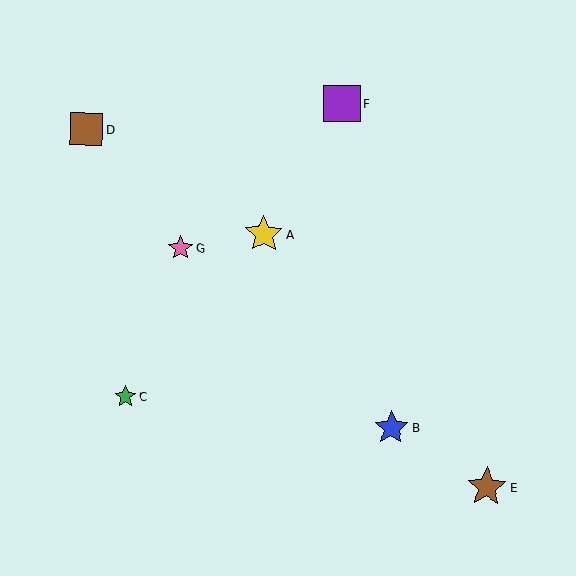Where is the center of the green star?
The center of the green star is at (126, 397).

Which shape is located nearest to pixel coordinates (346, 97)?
The purple square (labeled F) at (342, 104) is nearest to that location.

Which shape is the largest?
The brown star (labeled E) is the largest.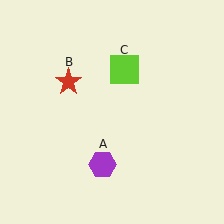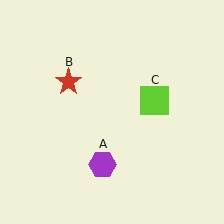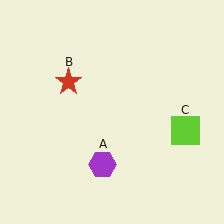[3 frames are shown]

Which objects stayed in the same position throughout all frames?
Purple hexagon (object A) and red star (object B) remained stationary.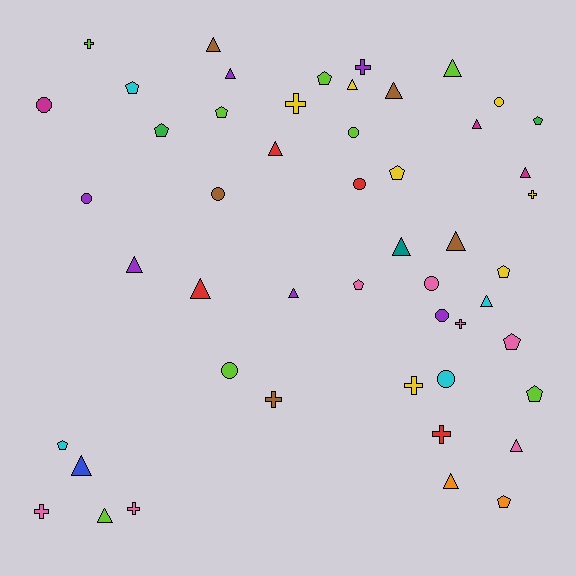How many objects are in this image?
There are 50 objects.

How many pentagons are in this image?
There are 12 pentagons.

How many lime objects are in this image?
There are 8 lime objects.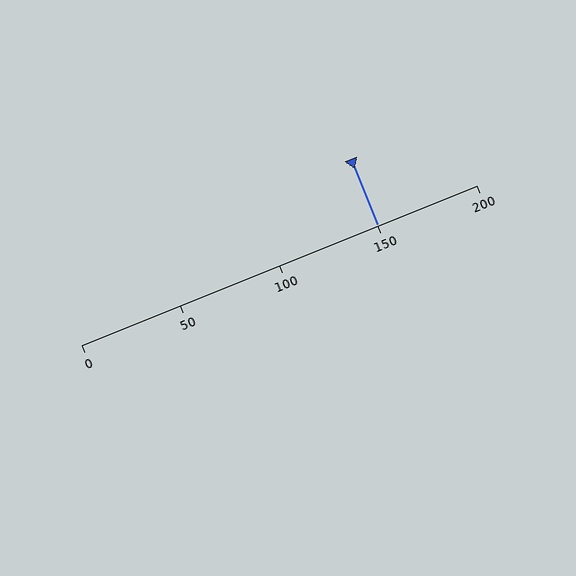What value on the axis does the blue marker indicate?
The marker indicates approximately 150.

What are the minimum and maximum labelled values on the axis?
The axis runs from 0 to 200.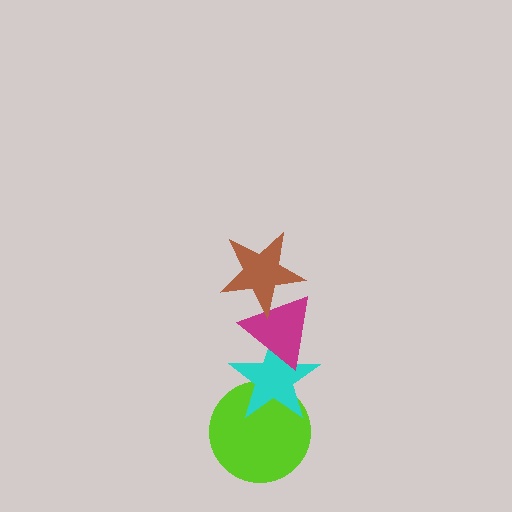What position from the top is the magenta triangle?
The magenta triangle is 2nd from the top.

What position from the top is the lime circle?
The lime circle is 4th from the top.